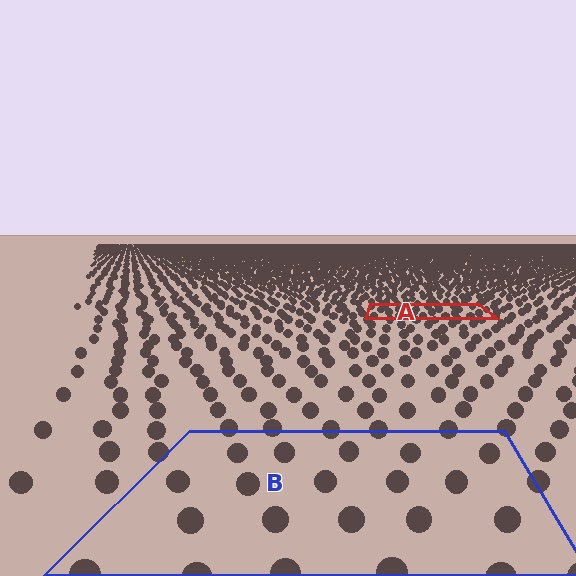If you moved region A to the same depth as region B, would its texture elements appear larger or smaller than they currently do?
They would appear larger. At a closer depth, the same texture elements are projected at a bigger on-screen size.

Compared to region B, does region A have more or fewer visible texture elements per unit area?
Region A has more texture elements per unit area — they are packed more densely because it is farther away.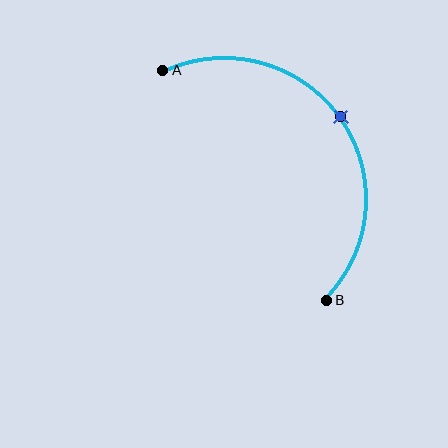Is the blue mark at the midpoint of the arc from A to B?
Yes. The blue mark lies on the arc at equal arc-length from both A and B — it is the arc midpoint.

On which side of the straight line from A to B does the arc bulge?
The arc bulges above and to the right of the straight line connecting A and B.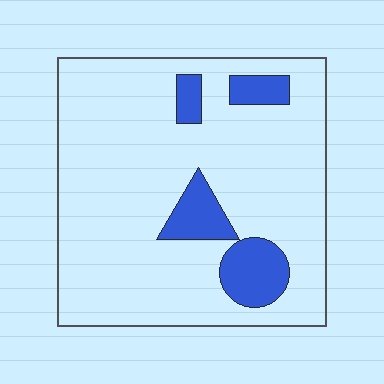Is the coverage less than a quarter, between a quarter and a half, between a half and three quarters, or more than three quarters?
Less than a quarter.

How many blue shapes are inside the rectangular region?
4.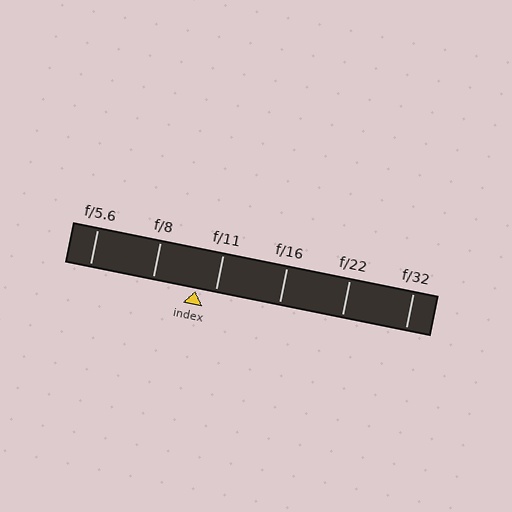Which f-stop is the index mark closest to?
The index mark is closest to f/11.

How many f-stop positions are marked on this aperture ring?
There are 6 f-stop positions marked.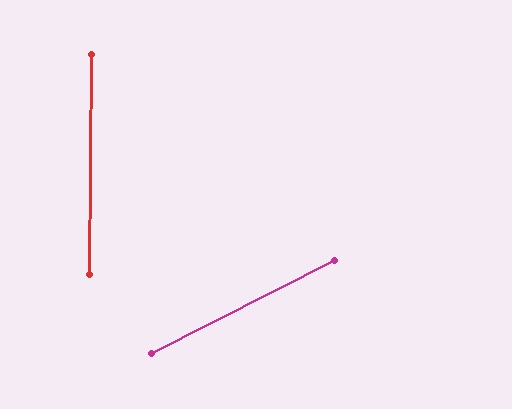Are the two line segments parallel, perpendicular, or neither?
Neither parallel nor perpendicular — they differ by about 63°.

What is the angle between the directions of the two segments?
Approximately 63 degrees.